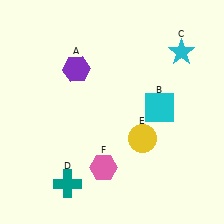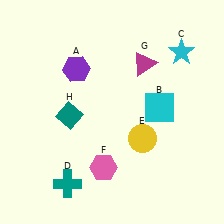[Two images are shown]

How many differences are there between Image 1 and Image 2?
There are 2 differences between the two images.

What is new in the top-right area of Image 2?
A magenta triangle (G) was added in the top-right area of Image 2.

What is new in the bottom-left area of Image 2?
A teal diamond (H) was added in the bottom-left area of Image 2.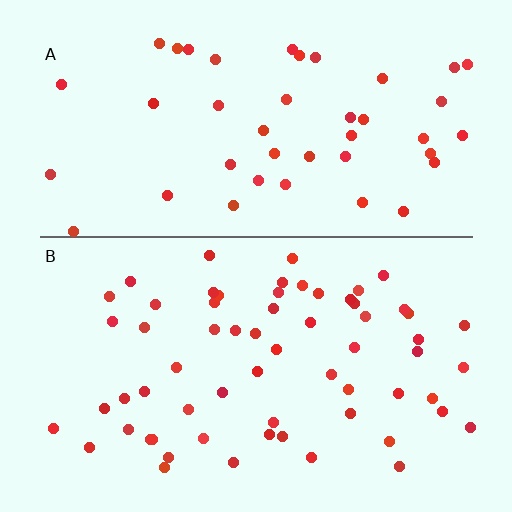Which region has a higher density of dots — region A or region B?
B (the bottom).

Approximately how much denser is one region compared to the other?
Approximately 1.5× — region B over region A.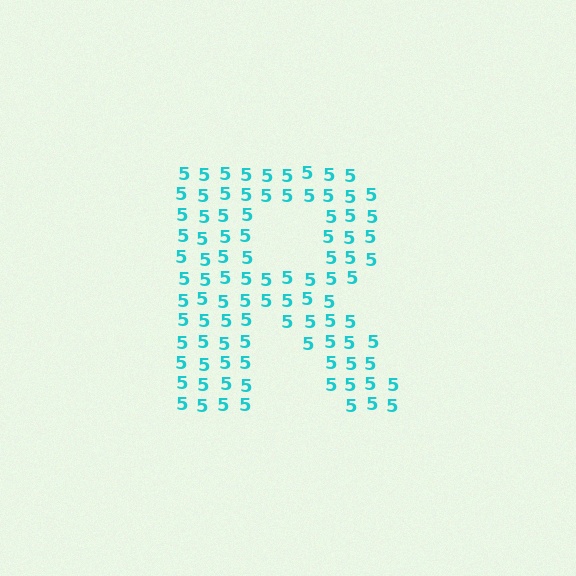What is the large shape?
The large shape is the letter R.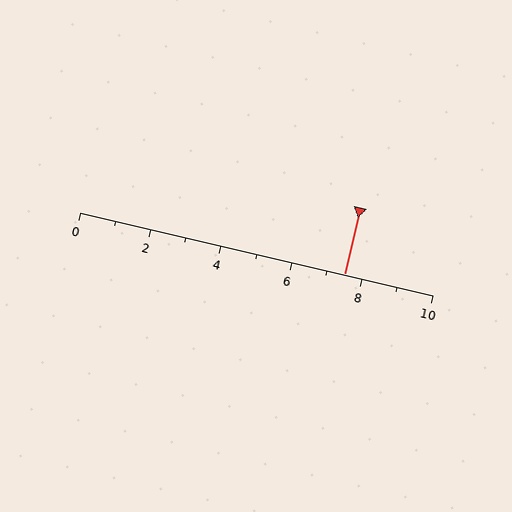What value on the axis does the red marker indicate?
The marker indicates approximately 7.5.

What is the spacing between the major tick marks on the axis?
The major ticks are spaced 2 apart.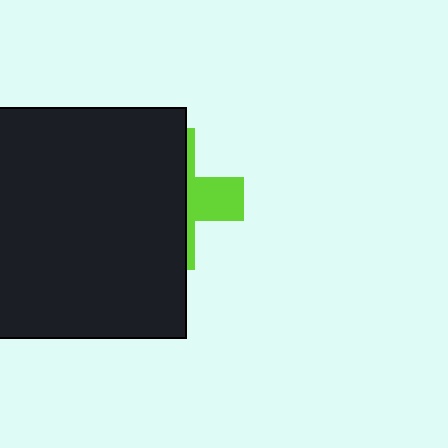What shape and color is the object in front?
The object in front is a black square.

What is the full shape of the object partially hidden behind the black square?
The partially hidden object is a lime cross.